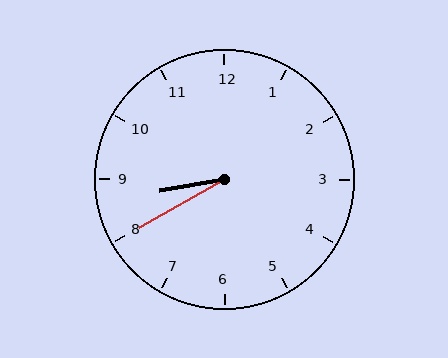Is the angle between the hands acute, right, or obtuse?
It is acute.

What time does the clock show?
8:40.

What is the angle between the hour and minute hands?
Approximately 20 degrees.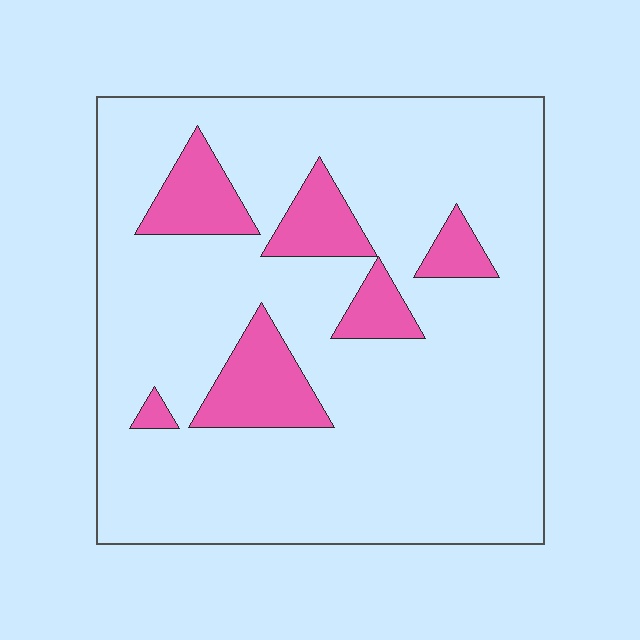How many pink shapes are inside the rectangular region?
6.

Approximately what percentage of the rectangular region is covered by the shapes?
Approximately 15%.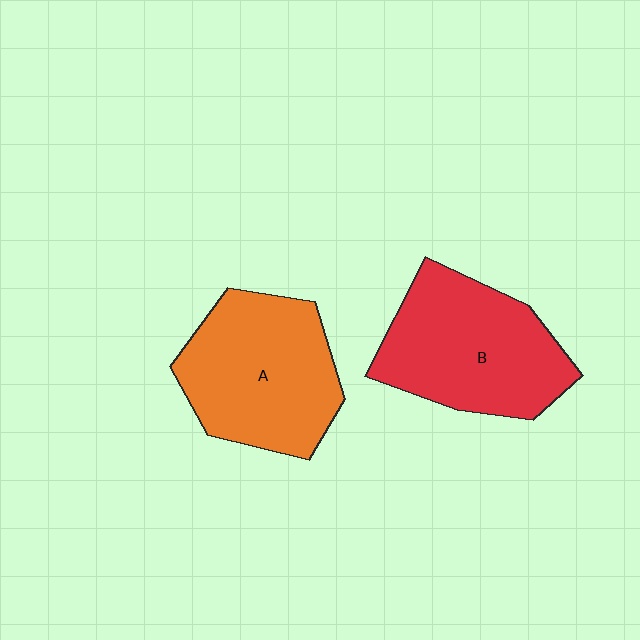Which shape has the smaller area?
Shape A (orange).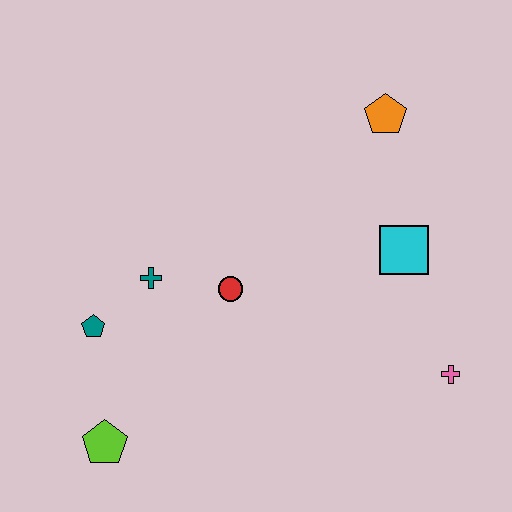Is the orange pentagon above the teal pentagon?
Yes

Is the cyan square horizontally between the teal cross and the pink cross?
Yes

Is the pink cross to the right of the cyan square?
Yes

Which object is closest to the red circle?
The teal cross is closest to the red circle.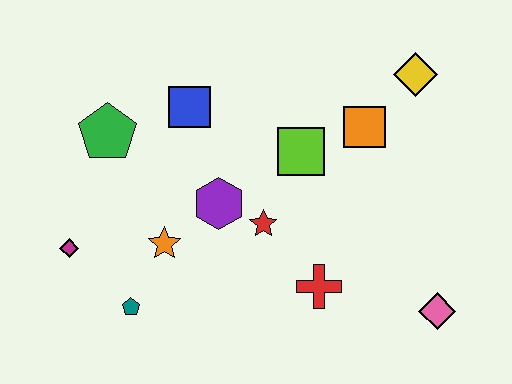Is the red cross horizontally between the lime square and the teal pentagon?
No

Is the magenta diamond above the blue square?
No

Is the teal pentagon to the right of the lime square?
No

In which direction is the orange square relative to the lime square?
The orange square is to the right of the lime square.